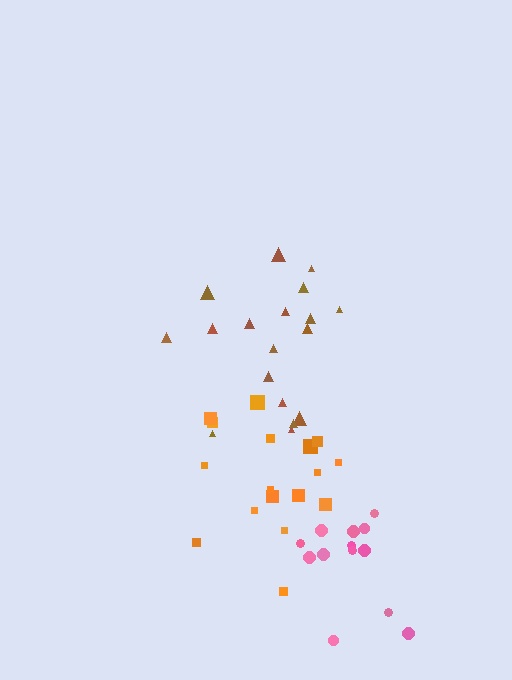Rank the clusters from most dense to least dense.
brown, orange, pink.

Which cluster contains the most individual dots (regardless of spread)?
Brown (18).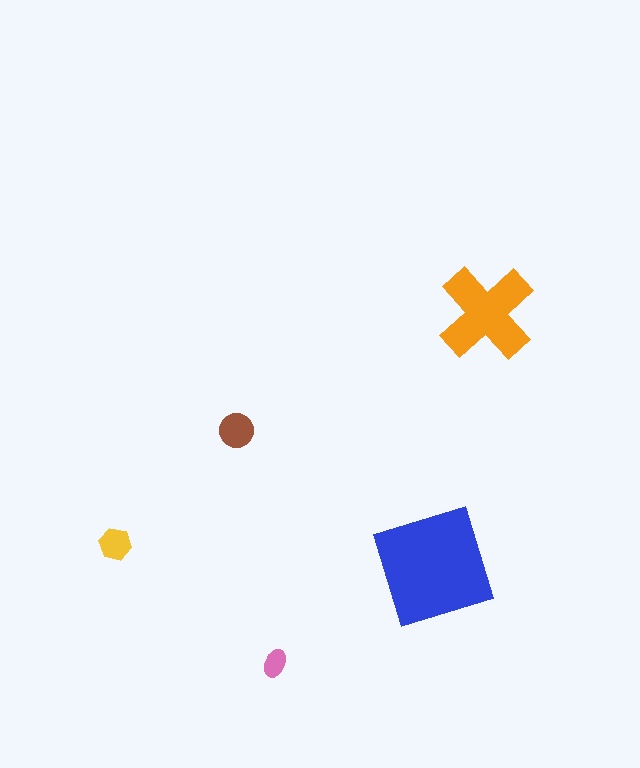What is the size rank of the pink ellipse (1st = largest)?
5th.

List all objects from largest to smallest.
The blue square, the orange cross, the brown circle, the yellow hexagon, the pink ellipse.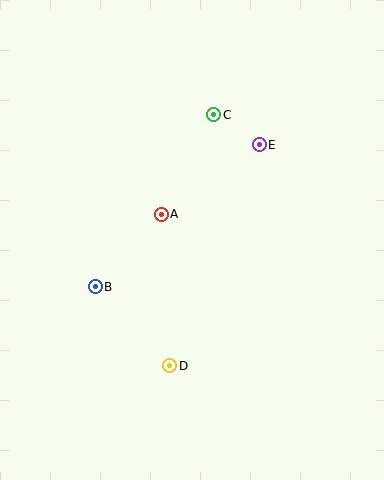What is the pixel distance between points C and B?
The distance between C and B is 209 pixels.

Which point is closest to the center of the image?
Point A at (161, 214) is closest to the center.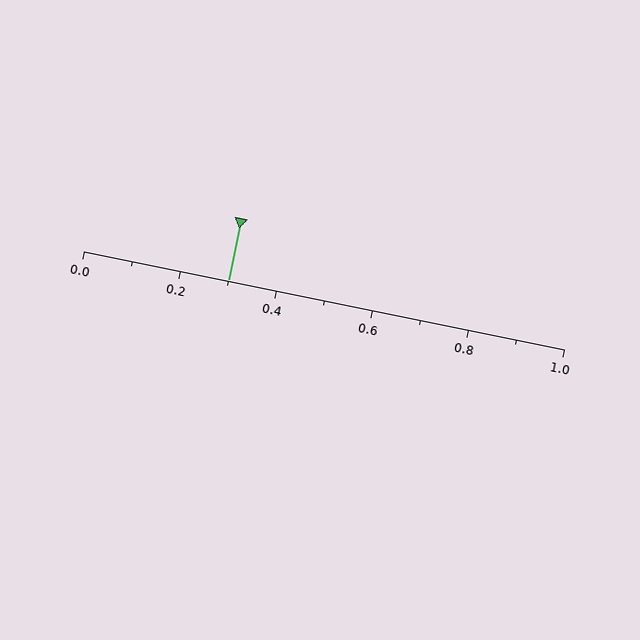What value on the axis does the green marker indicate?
The marker indicates approximately 0.3.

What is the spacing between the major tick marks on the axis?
The major ticks are spaced 0.2 apart.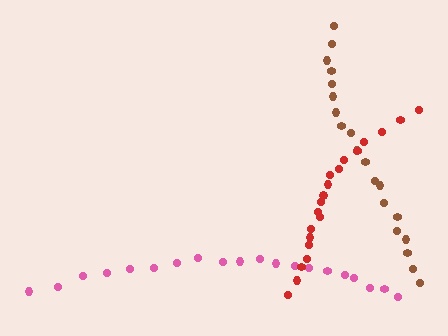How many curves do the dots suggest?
There are 3 distinct paths.